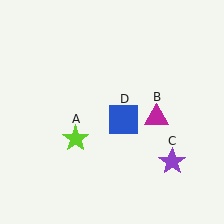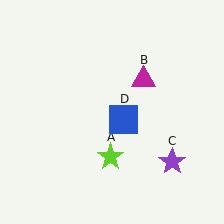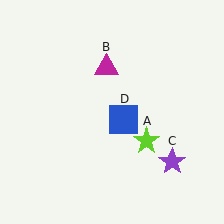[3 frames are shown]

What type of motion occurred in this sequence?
The lime star (object A), magenta triangle (object B) rotated counterclockwise around the center of the scene.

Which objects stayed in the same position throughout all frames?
Purple star (object C) and blue square (object D) remained stationary.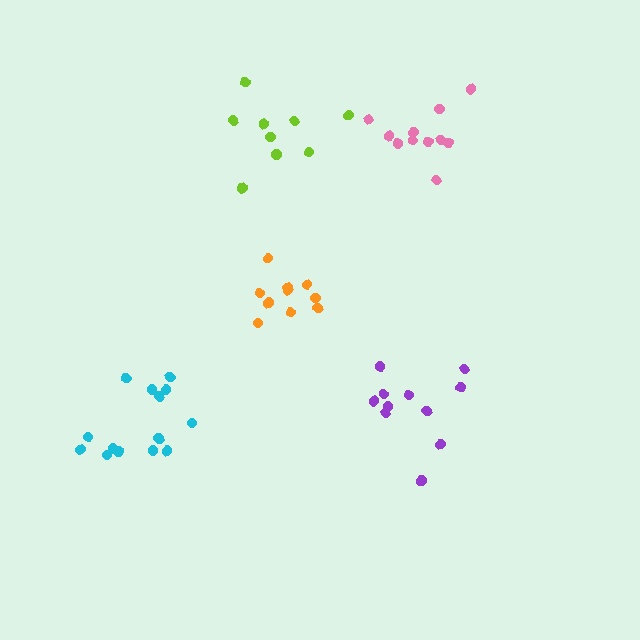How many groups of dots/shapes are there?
There are 5 groups.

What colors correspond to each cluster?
The clusters are colored: pink, orange, cyan, purple, lime.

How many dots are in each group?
Group 1: 11 dots, Group 2: 10 dots, Group 3: 14 dots, Group 4: 11 dots, Group 5: 9 dots (55 total).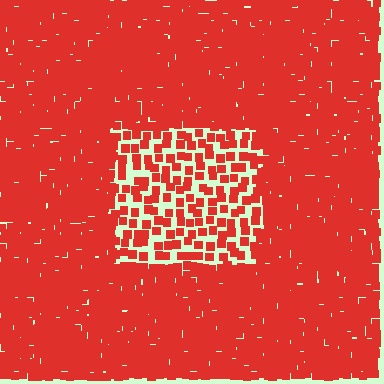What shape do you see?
I see a rectangle.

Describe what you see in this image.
The image contains small red elements arranged at two different densities. A rectangle-shaped region is visible where the elements are less densely packed than the surrounding area.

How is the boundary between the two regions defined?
The boundary is defined by a change in element density (approximately 2.6x ratio). All elements are the same color, size, and shape.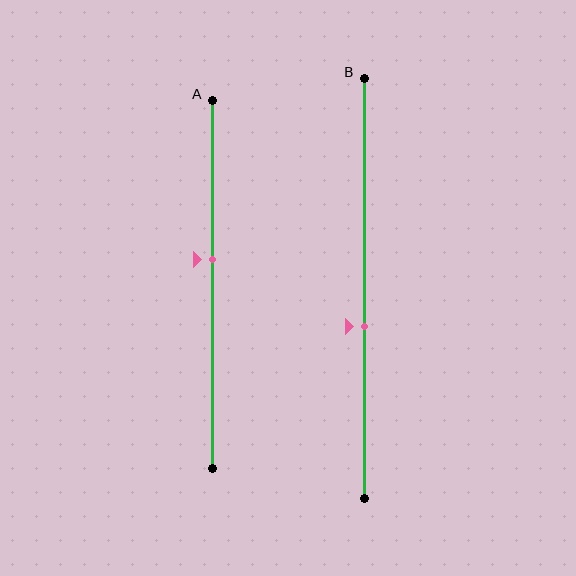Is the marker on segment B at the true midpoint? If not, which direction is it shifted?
No, the marker on segment B is shifted downward by about 9% of the segment length.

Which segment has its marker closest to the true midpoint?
Segment A has its marker closest to the true midpoint.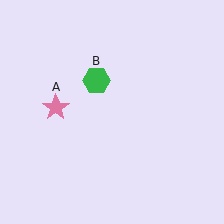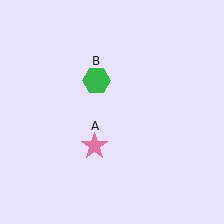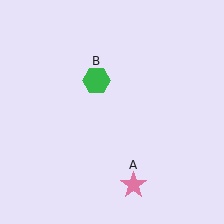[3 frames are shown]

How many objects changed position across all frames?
1 object changed position: pink star (object A).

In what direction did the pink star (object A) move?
The pink star (object A) moved down and to the right.